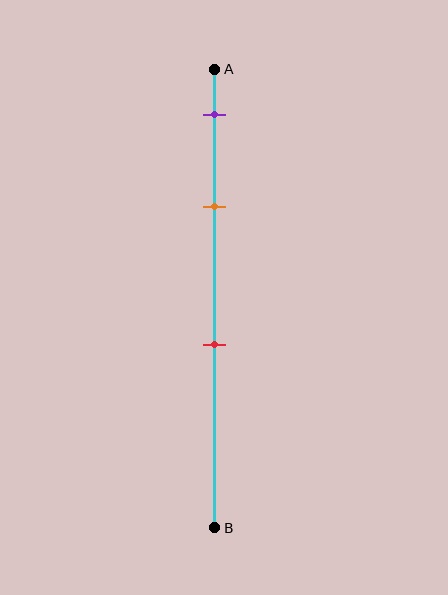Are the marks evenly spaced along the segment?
No, the marks are not evenly spaced.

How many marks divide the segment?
There are 3 marks dividing the segment.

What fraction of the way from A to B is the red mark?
The red mark is approximately 60% (0.6) of the way from A to B.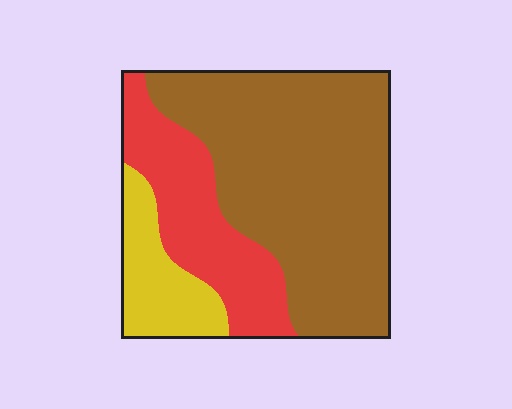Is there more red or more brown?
Brown.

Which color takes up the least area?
Yellow, at roughly 15%.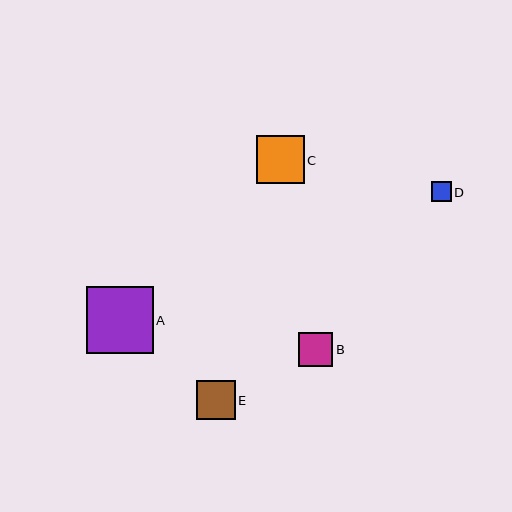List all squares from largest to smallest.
From largest to smallest: A, C, E, B, D.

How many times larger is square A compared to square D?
Square A is approximately 3.3 times the size of square D.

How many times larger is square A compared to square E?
Square A is approximately 1.7 times the size of square E.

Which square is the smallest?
Square D is the smallest with a size of approximately 20 pixels.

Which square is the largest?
Square A is the largest with a size of approximately 67 pixels.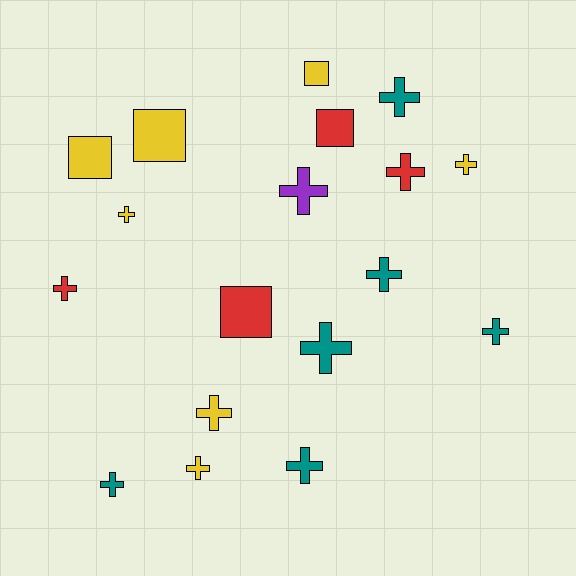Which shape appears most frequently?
Cross, with 13 objects.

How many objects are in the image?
There are 18 objects.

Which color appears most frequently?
Yellow, with 7 objects.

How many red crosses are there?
There are 2 red crosses.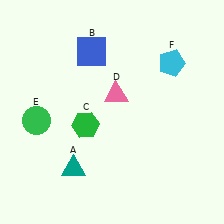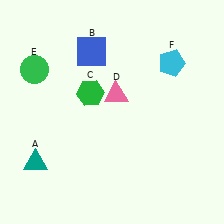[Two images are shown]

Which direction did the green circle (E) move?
The green circle (E) moved up.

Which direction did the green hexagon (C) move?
The green hexagon (C) moved up.